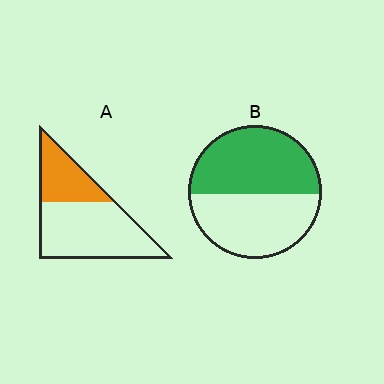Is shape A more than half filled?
No.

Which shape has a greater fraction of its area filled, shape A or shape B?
Shape B.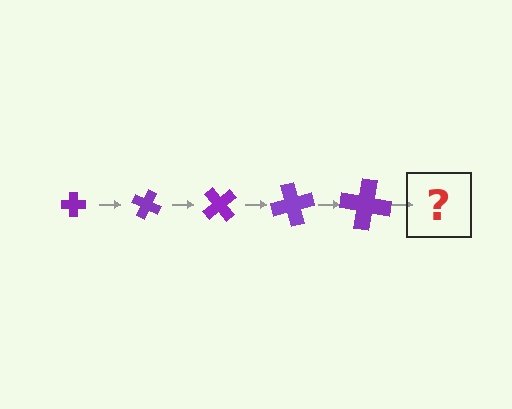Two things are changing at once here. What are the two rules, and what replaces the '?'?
The two rules are that the cross grows larger each step and it rotates 25 degrees each step. The '?' should be a cross, larger than the previous one and rotated 125 degrees from the start.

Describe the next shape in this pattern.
It should be a cross, larger than the previous one and rotated 125 degrees from the start.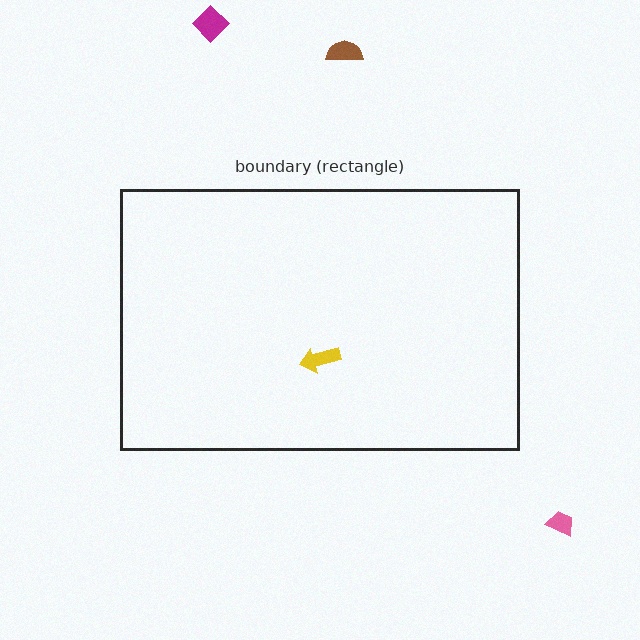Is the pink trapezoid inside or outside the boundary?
Outside.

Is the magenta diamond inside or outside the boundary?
Outside.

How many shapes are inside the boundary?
1 inside, 3 outside.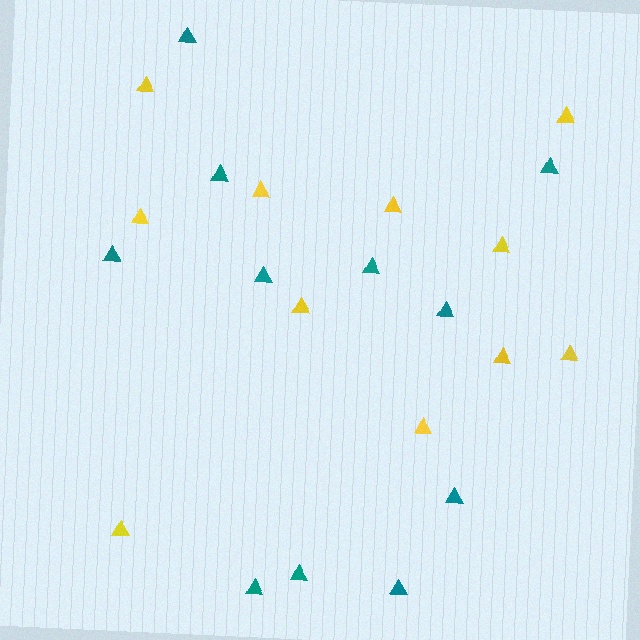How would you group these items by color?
There are 2 groups: one group of yellow triangles (11) and one group of teal triangles (11).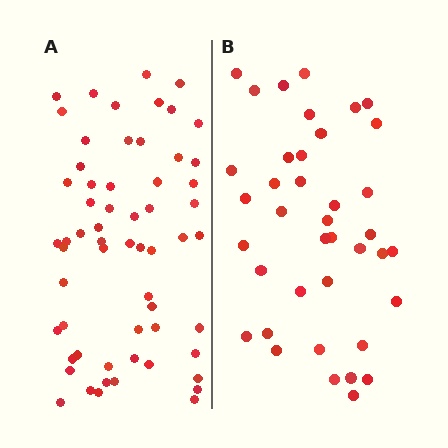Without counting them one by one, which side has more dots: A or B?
Region A (the left region) has more dots.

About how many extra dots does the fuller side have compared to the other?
Region A has approximately 20 more dots than region B.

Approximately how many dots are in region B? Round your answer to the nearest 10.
About 40 dots. (The exact count is 39, which rounds to 40.)